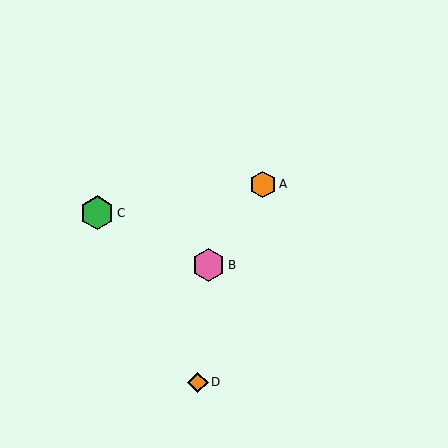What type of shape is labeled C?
Shape C is a green hexagon.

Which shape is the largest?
The green hexagon (labeled C) is the largest.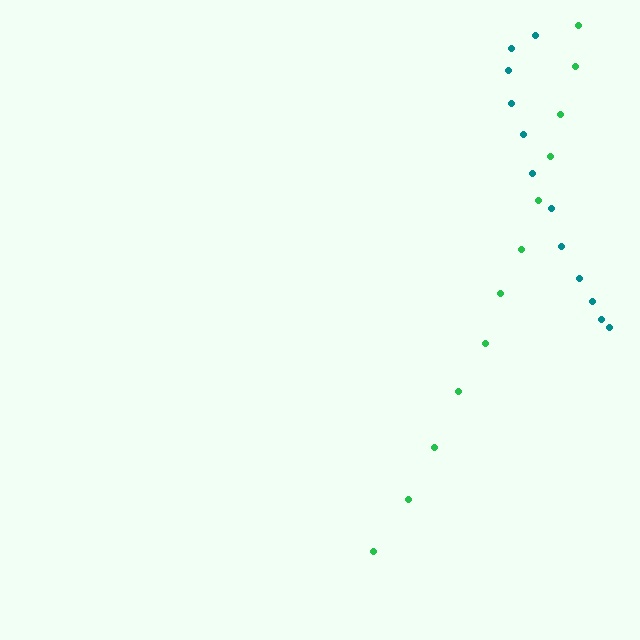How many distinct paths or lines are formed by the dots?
There are 2 distinct paths.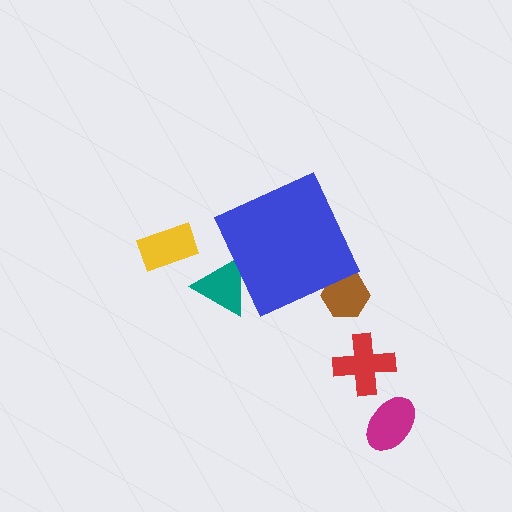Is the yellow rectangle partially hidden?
No, the yellow rectangle is fully visible.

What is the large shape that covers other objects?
A blue diamond.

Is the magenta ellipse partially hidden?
No, the magenta ellipse is fully visible.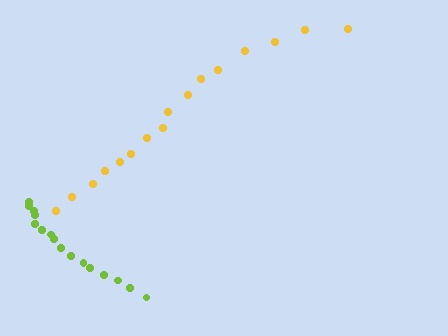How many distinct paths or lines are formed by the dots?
There are 2 distinct paths.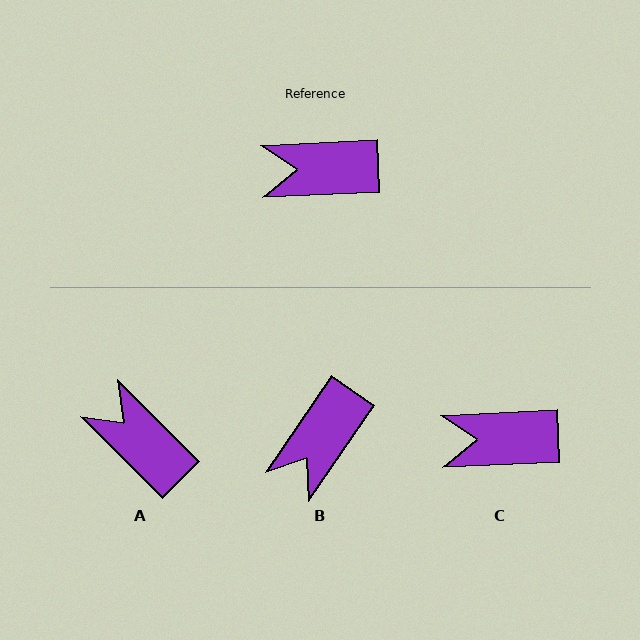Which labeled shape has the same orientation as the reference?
C.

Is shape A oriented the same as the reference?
No, it is off by about 48 degrees.